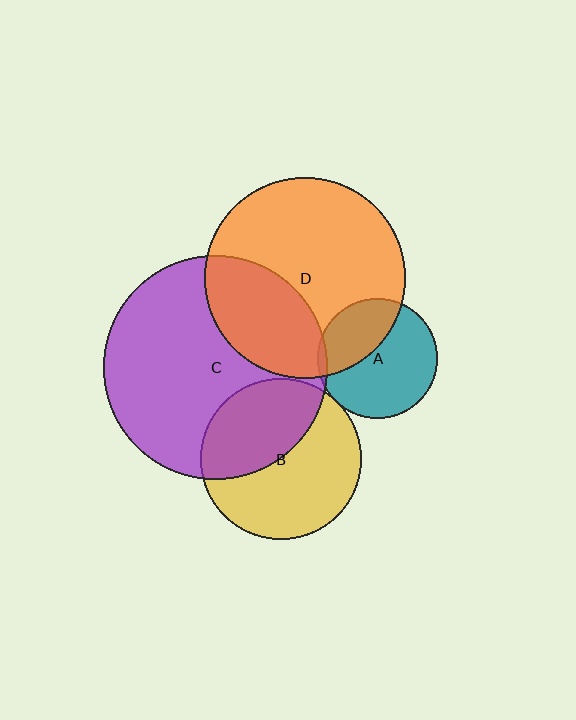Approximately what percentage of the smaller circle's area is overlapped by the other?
Approximately 5%.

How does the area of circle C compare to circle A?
Approximately 3.5 times.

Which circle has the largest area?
Circle C (purple).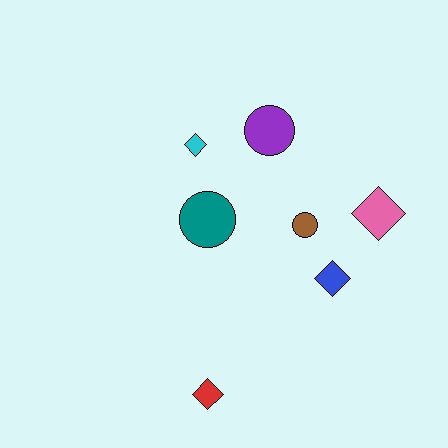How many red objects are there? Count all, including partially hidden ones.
There is 1 red object.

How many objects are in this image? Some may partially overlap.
There are 7 objects.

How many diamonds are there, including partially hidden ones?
There are 4 diamonds.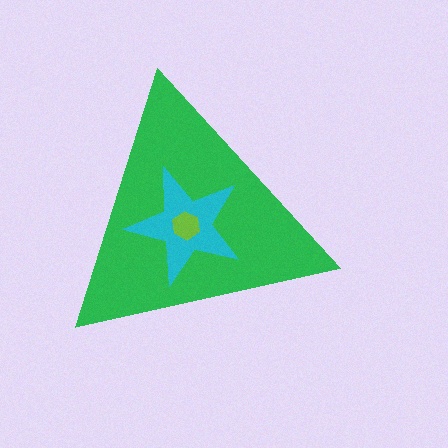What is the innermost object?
The lime hexagon.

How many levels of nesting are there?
3.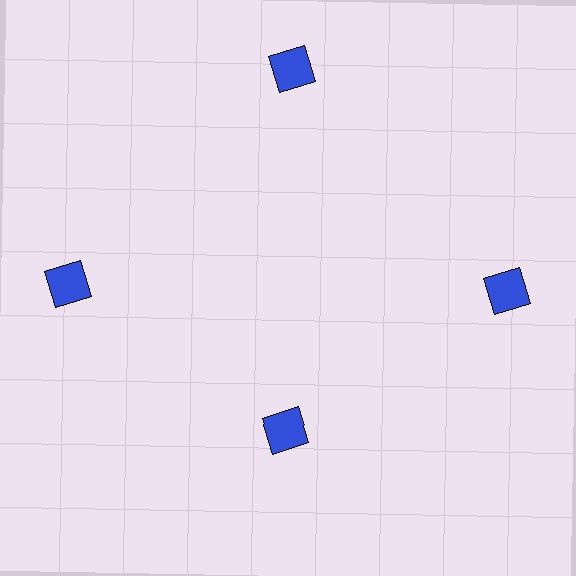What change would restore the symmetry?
The symmetry would be restored by moving it outward, back onto the ring so that all 4 squares sit at equal angles and equal distance from the center.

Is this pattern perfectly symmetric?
No. The 4 blue squares are arranged in a ring, but one element near the 6 o'clock position is pulled inward toward the center, breaking the 4-fold rotational symmetry.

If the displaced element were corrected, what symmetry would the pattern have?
It would have 4-fold rotational symmetry — the pattern would map onto itself every 90 degrees.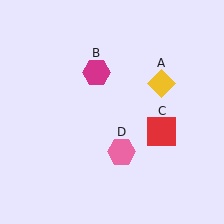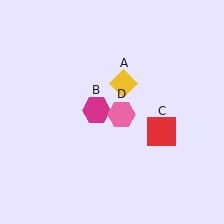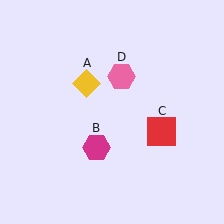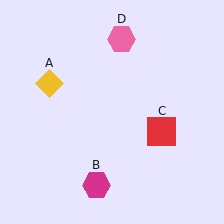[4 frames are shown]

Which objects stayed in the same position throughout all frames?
Red square (object C) remained stationary.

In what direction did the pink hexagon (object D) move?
The pink hexagon (object D) moved up.